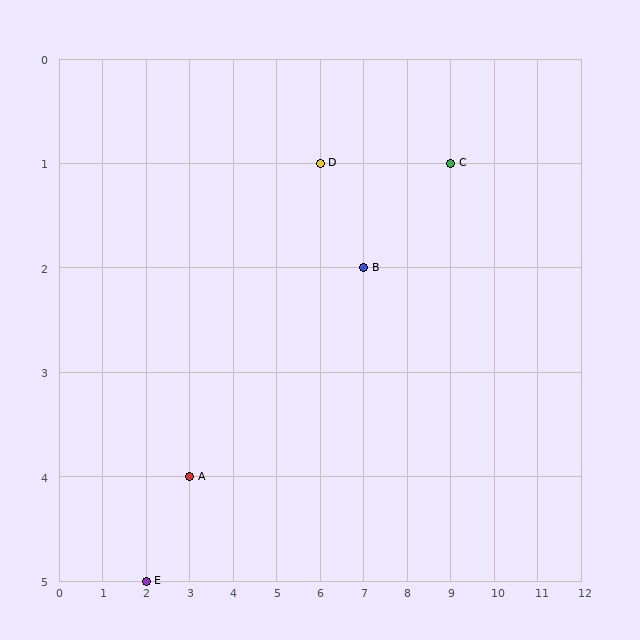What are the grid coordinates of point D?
Point D is at grid coordinates (6, 1).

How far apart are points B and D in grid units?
Points B and D are 1 column and 1 row apart (about 1.4 grid units diagonally).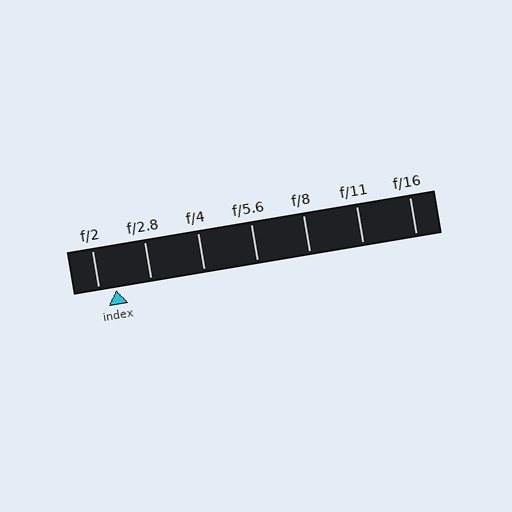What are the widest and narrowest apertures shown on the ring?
The widest aperture shown is f/2 and the narrowest is f/16.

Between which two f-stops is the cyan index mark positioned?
The index mark is between f/2 and f/2.8.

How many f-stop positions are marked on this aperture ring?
There are 7 f-stop positions marked.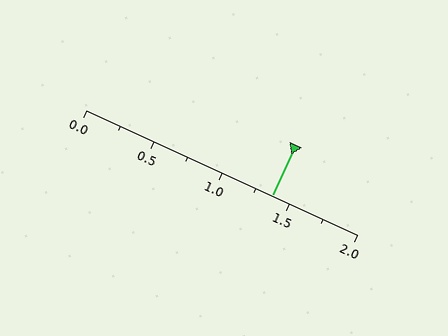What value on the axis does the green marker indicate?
The marker indicates approximately 1.38.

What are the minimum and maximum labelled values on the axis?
The axis runs from 0.0 to 2.0.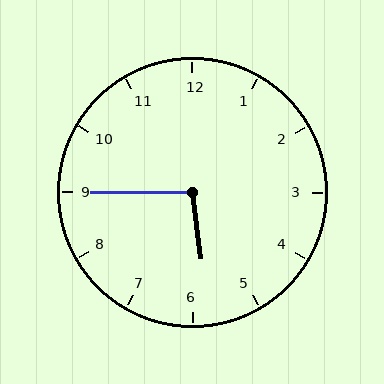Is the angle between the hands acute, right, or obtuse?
It is obtuse.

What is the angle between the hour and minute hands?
Approximately 98 degrees.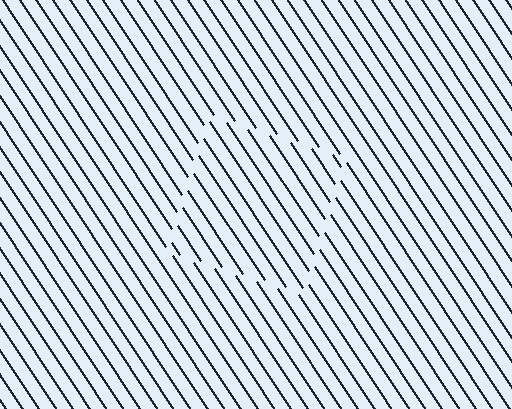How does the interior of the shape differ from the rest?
The interior of the shape contains the same grating, shifted by half a period — the contour is defined by the phase discontinuity where line-ends from the inner and outer gratings abut.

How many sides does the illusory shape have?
4 sides — the line-ends trace a square.